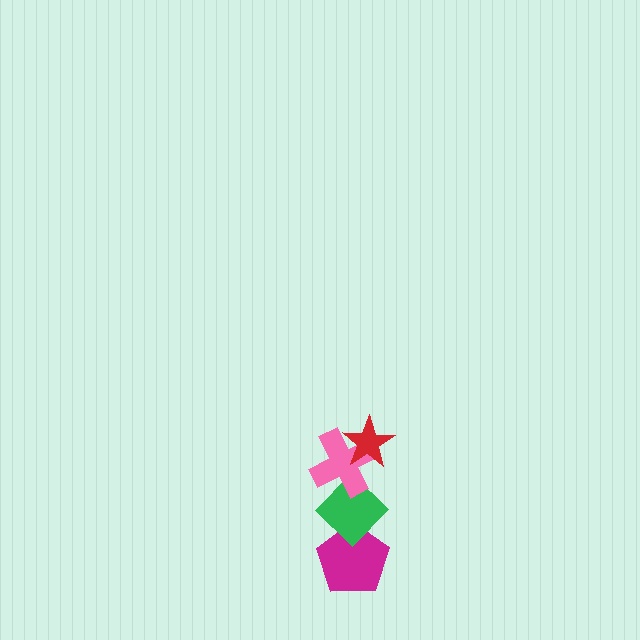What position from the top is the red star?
The red star is 1st from the top.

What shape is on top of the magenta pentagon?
The green diamond is on top of the magenta pentagon.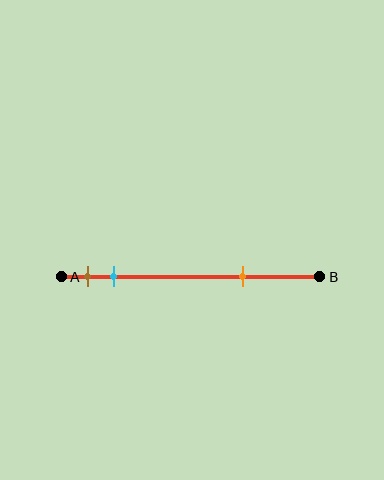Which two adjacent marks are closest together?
The brown and cyan marks are the closest adjacent pair.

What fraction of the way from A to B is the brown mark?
The brown mark is approximately 10% (0.1) of the way from A to B.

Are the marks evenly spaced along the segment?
No, the marks are not evenly spaced.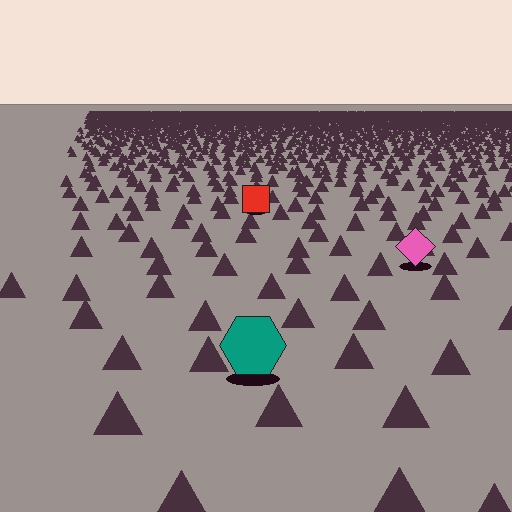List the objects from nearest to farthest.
From nearest to farthest: the teal hexagon, the pink diamond, the red square.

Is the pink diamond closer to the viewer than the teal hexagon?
No. The teal hexagon is closer — you can tell from the texture gradient: the ground texture is coarser near it.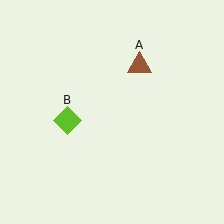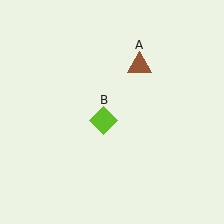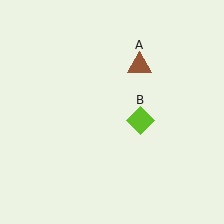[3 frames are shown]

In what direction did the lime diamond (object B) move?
The lime diamond (object B) moved right.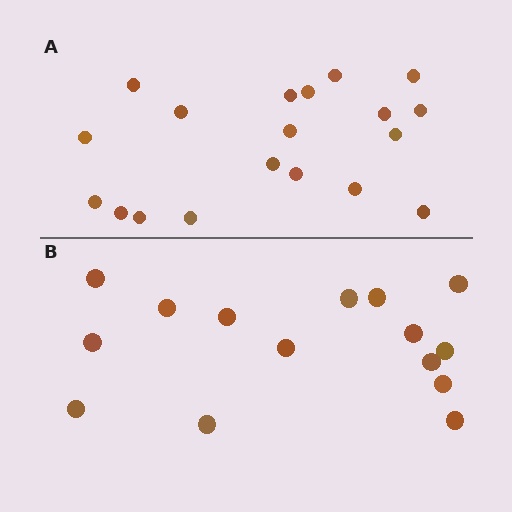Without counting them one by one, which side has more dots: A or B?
Region A (the top region) has more dots.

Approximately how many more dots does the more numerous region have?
Region A has about 4 more dots than region B.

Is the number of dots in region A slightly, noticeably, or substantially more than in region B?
Region A has noticeably more, but not dramatically so. The ratio is roughly 1.3 to 1.